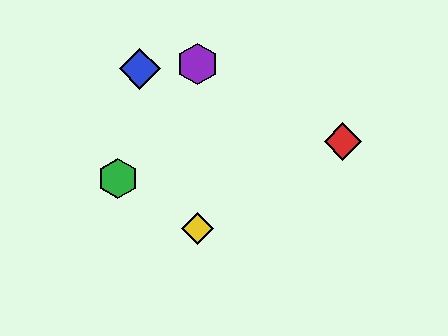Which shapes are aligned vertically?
The yellow diamond, the purple hexagon are aligned vertically.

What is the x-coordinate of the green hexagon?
The green hexagon is at x≈118.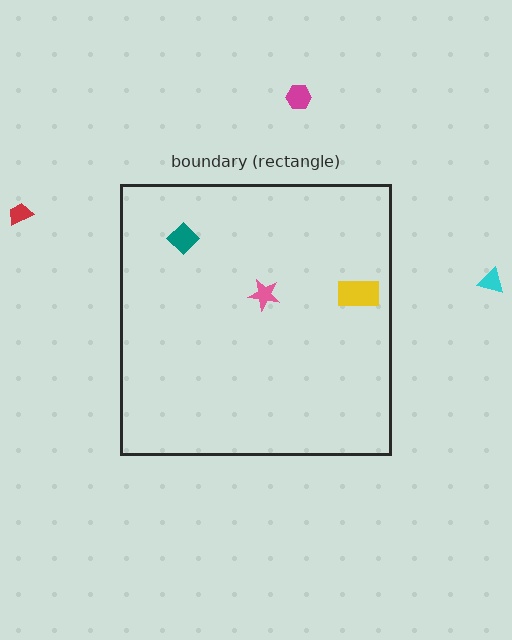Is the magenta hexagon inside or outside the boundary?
Outside.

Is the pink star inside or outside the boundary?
Inside.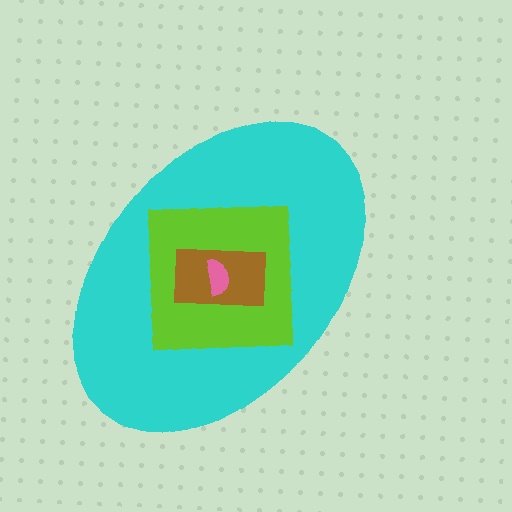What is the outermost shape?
The cyan ellipse.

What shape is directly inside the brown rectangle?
The pink semicircle.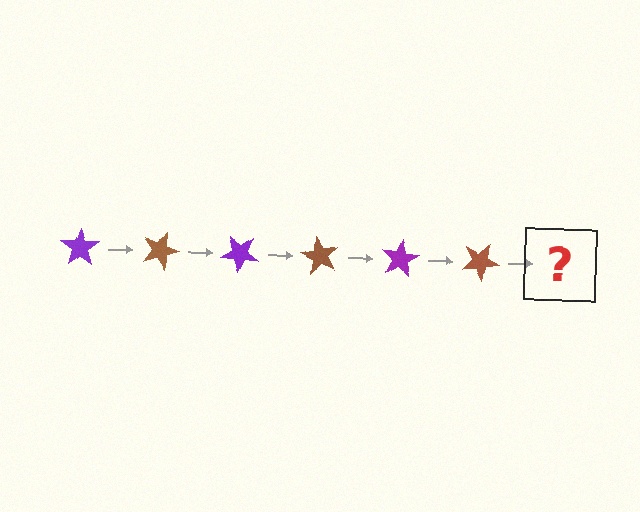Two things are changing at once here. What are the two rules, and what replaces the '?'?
The two rules are that it rotates 20 degrees each step and the color cycles through purple and brown. The '?' should be a purple star, rotated 120 degrees from the start.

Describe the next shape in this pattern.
It should be a purple star, rotated 120 degrees from the start.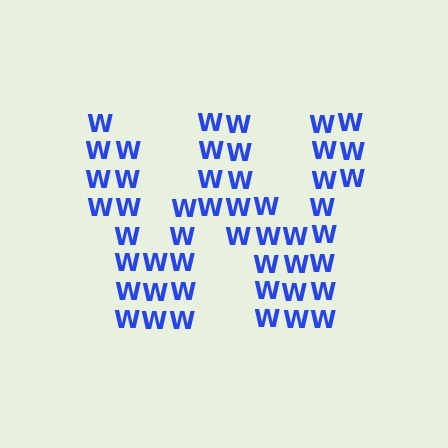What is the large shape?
The large shape is the letter W.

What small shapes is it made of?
It is made of small letter W's.